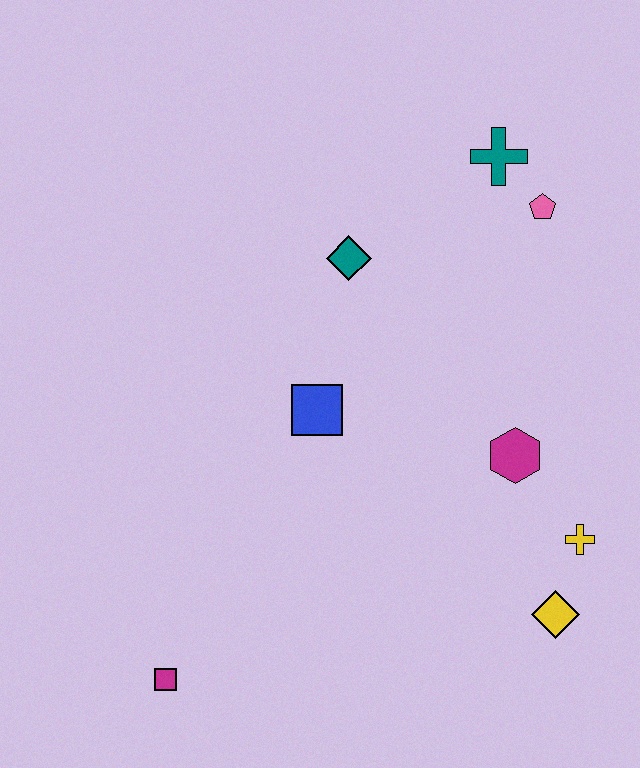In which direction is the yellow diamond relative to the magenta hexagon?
The yellow diamond is below the magenta hexagon.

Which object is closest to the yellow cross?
The yellow diamond is closest to the yellow cross.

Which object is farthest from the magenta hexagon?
The magenta square is farthest from the magenta hexagon.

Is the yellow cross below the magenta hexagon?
Yes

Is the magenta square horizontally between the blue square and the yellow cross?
No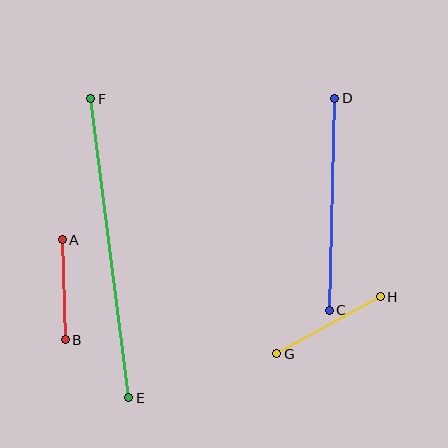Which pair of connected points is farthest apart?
Points E and F are farthest apart.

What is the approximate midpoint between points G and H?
The midpoint is at approximately (329, 325) pixels.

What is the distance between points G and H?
The distance is approximately 118 pixels.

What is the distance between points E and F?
The distance is approximately 301 pixels.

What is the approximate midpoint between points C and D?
The midpoint is at approximately (332, 204) pixels.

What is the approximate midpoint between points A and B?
The midpoint is at approximately (64, 290) pixels.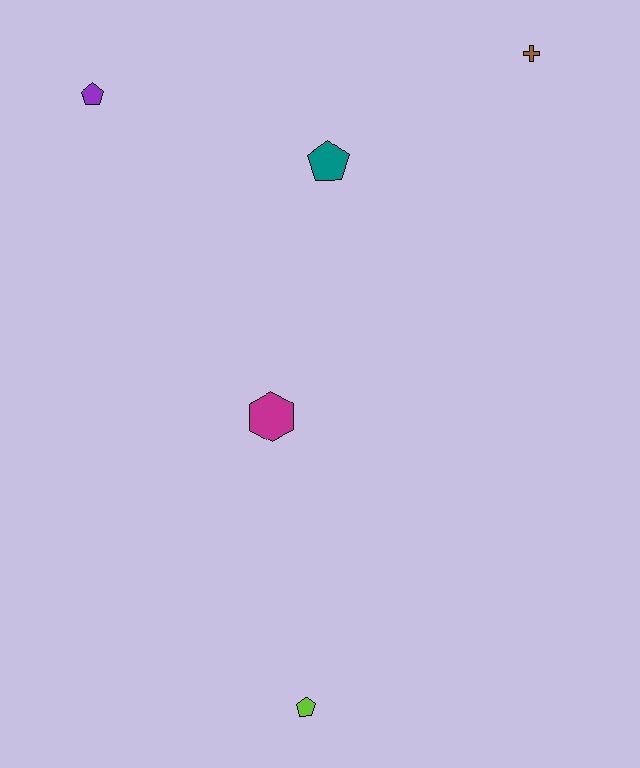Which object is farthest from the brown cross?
The lime pentagon is farthest from the brown cross.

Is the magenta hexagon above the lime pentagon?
Yes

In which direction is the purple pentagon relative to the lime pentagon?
The purple pentagon is above the lime pentagon.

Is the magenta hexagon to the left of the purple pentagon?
No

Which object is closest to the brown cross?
The teal pentagon is closest to the brown cross.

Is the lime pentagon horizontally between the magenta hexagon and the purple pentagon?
No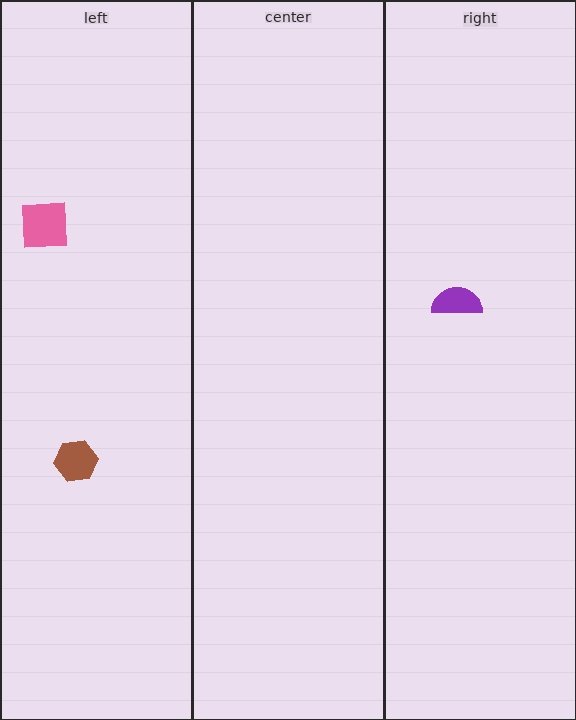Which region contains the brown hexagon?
The left region.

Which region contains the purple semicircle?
The right region.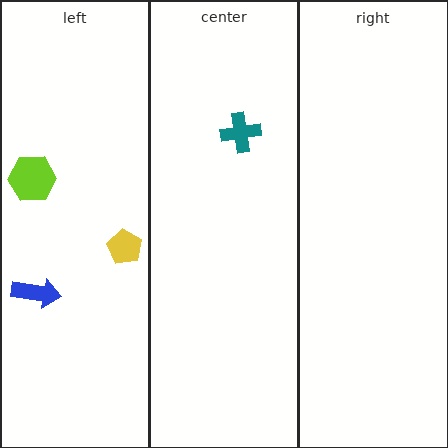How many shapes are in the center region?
1.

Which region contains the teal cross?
The center region.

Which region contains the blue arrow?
The left region.